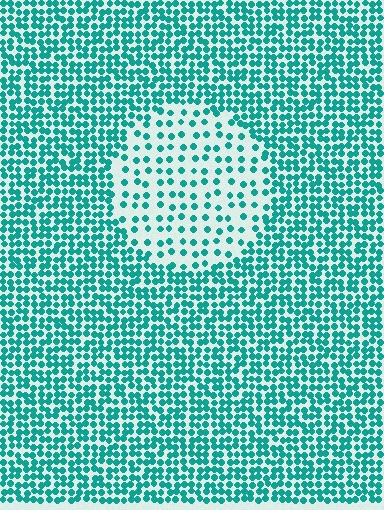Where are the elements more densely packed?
The elements are more densely packed outside the circle boundary.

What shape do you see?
I see a circle.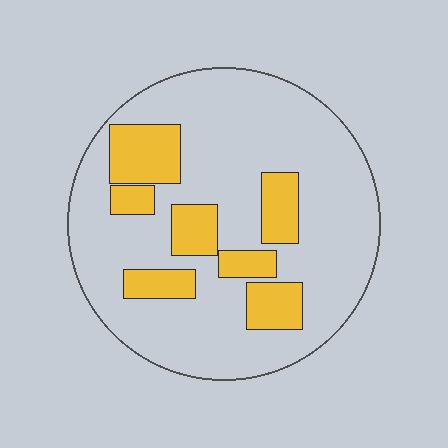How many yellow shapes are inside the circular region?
7.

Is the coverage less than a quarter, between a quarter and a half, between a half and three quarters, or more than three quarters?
Less than a quarter.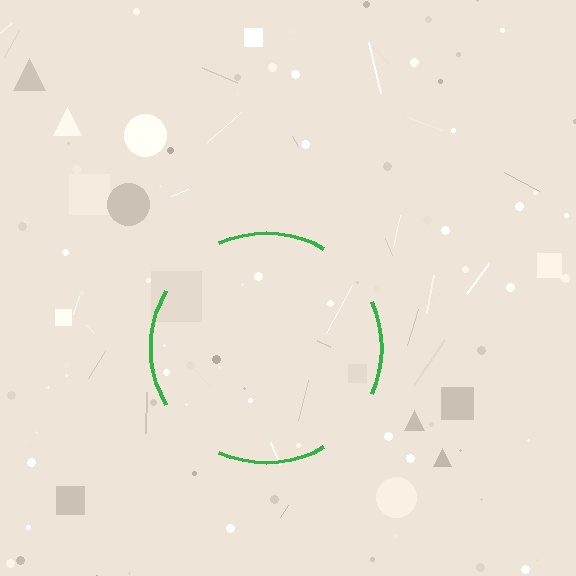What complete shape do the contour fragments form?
The contour fragments form a circle.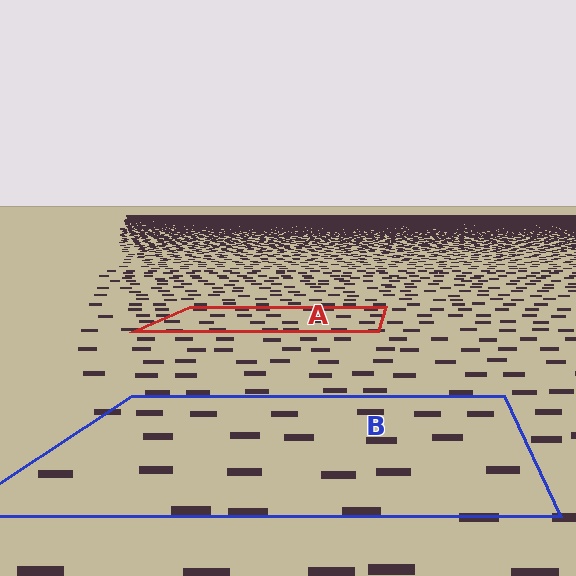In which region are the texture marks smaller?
The texture marks are smaller in region A, because it is farther away.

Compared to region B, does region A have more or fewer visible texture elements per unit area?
Region A has more texture elements per unit area — they are packed more densely because it is farther away.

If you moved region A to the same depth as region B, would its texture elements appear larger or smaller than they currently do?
They would appear larger. At a closer depth, the same texture elements are projected at a bigger on-screen size.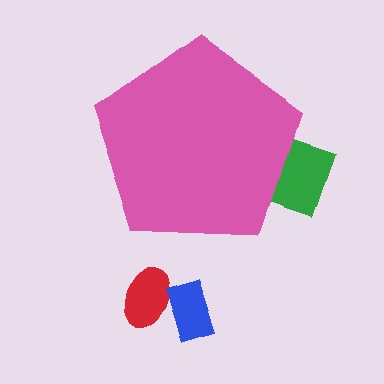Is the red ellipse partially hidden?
No, the red ellipse is fully visible.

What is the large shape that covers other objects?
A pink pentagon.